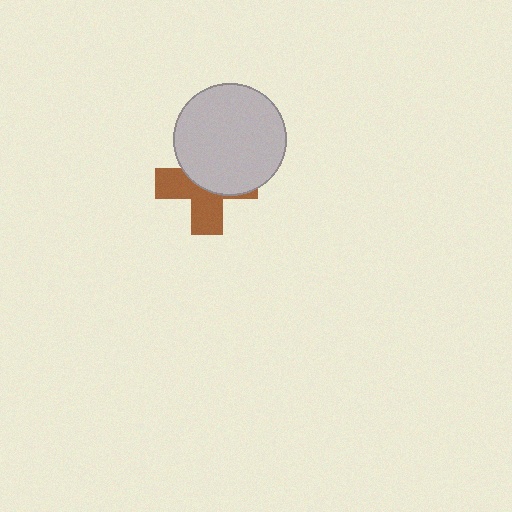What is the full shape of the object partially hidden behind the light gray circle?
The partially hidden object is a brown cross.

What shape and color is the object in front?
The object in front is a light gray circle.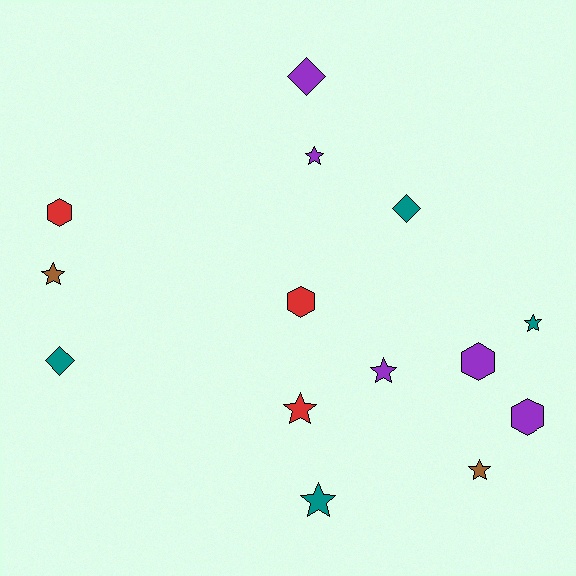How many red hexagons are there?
There are 2 red hexagons.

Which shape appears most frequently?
Star, with 7 objects.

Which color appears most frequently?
Purple, with 5 objects.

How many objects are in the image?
There are 14 objects.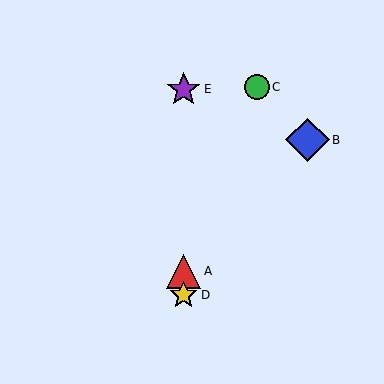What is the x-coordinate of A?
Object A is at x≈184.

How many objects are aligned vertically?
3 objects (A, D, E) are aligned vertically.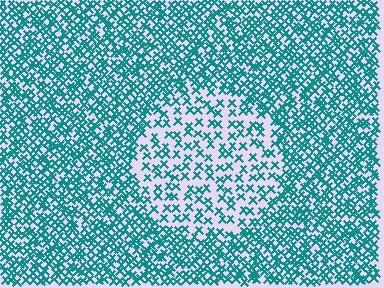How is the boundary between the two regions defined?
The boundary is defined by a change in element density (approximately 2.2x ratio). All elements are the same color, size, and shape.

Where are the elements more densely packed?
The elements are more densely packed outside the circle boundary.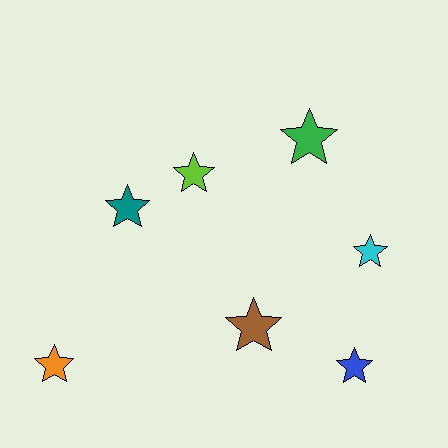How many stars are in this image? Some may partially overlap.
There are 7 stars.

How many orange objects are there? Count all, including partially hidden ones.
There is 1 orange object.